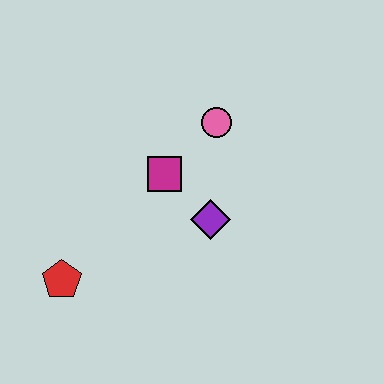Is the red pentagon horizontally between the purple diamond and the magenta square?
No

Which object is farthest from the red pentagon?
The pink circle is farthest from the red pentagon.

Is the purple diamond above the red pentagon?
Yes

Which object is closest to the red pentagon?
The magenta square is closest to the red pentagon.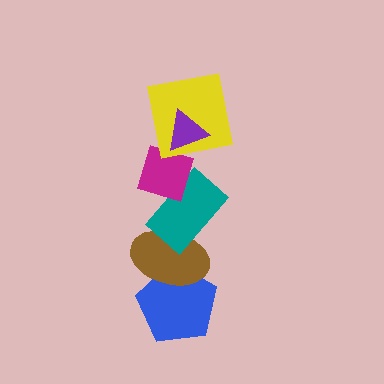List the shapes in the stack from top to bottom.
From top to bottom: the purple triangle, the yellow square, the magenta diamond, the teal rectangle, the brown ellipse, the blue pentagon.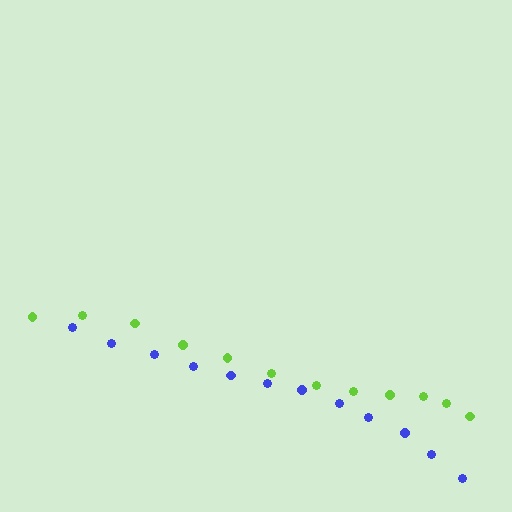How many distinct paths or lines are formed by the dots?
There are 2 distinct paths.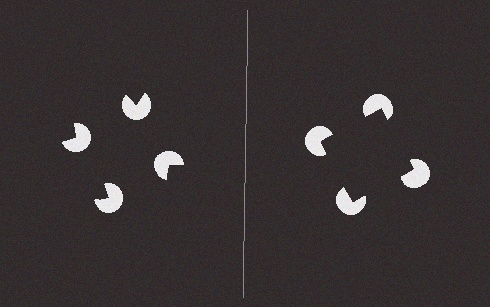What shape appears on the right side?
An illusory square.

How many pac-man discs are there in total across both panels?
8 — 4 on each side.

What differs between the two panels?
The pac-man discs are positioned identically on both sides; only the wedge orientations differ. On the right they align to a square; on the left they are misaligned.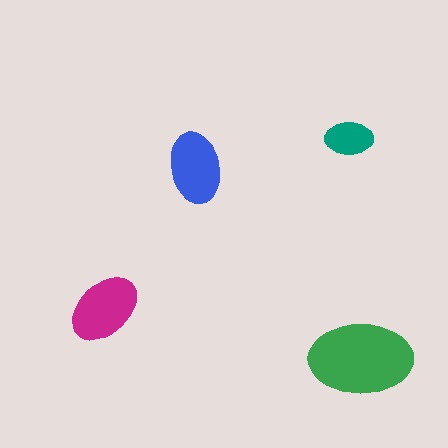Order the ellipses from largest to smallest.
the green one, the magenta one, the blue one, the teal one.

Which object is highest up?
The teal ellipse is topmost.